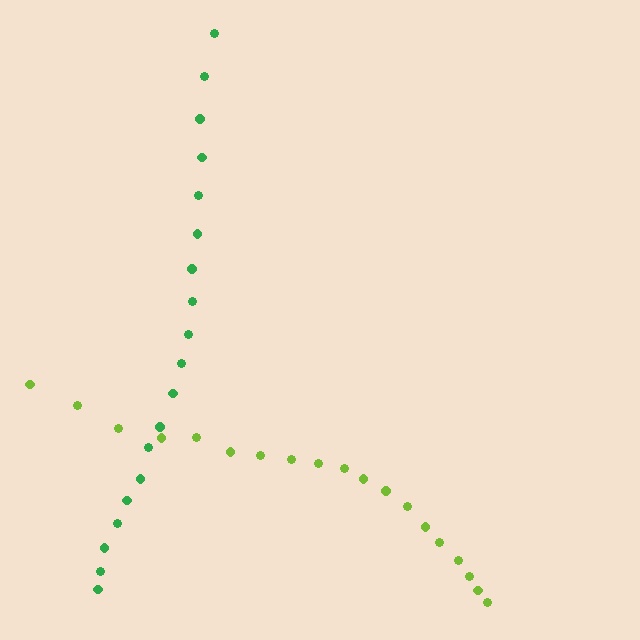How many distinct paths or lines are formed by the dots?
There are 2 distinct paths.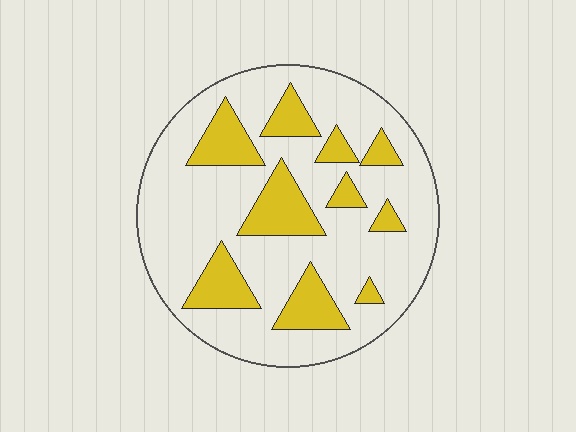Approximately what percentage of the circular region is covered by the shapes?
Approximately 25%.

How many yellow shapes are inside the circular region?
10.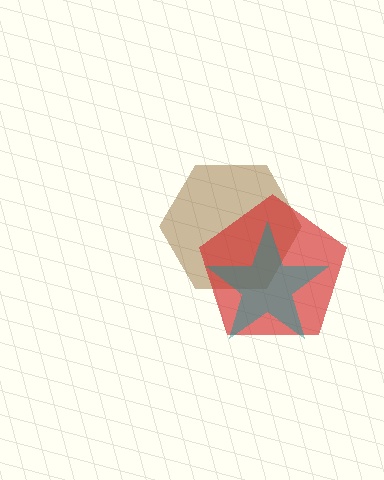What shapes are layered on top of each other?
The layered shapes are: a brown hexagon, a red pentagon, a teal star.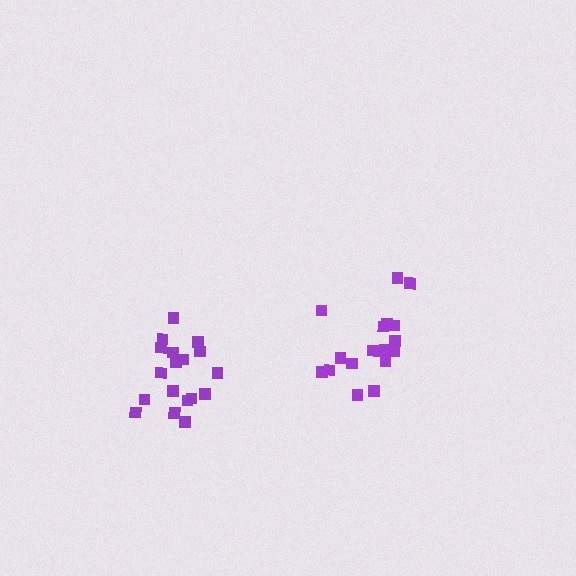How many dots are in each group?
Group 1: 18 dots, Group 2: 18 dots (36 total).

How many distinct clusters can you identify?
There are 2 distinct clusters.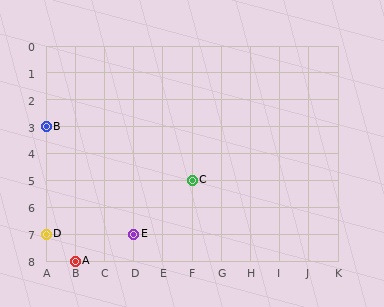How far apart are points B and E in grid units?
Points B and E are 3 columns and 4 rows apart (about 5.0 grid units diagonally).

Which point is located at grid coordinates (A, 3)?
Point B is at (A, 3).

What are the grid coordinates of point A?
Point A is at grid coordinates (B, 8).